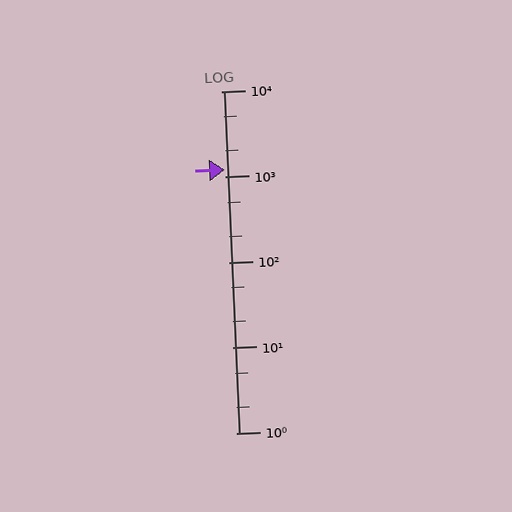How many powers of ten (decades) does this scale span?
The scale spans 4 decades, from 1 to 10000.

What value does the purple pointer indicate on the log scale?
The pointer indicates approximately 1200.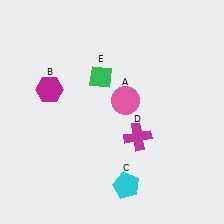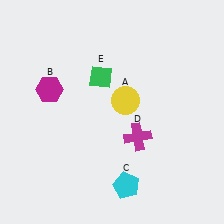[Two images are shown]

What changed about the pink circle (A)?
In Image 1, A is pink. In Image 2, it changed to yellow.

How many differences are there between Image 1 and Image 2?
There is 1 difference between the two images.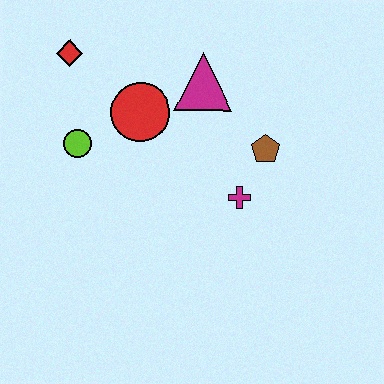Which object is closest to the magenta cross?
The brown pentagon is closest to the magenta cross.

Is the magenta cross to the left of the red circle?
No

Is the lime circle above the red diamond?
No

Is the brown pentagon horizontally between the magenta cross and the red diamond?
No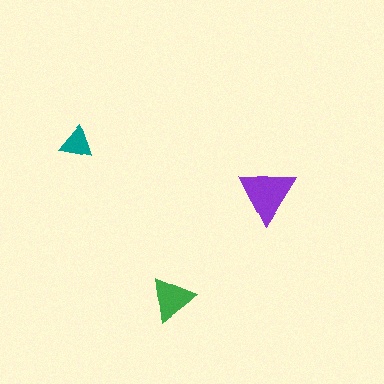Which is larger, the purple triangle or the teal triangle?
The purple one.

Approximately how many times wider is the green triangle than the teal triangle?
About 1.5 times wider.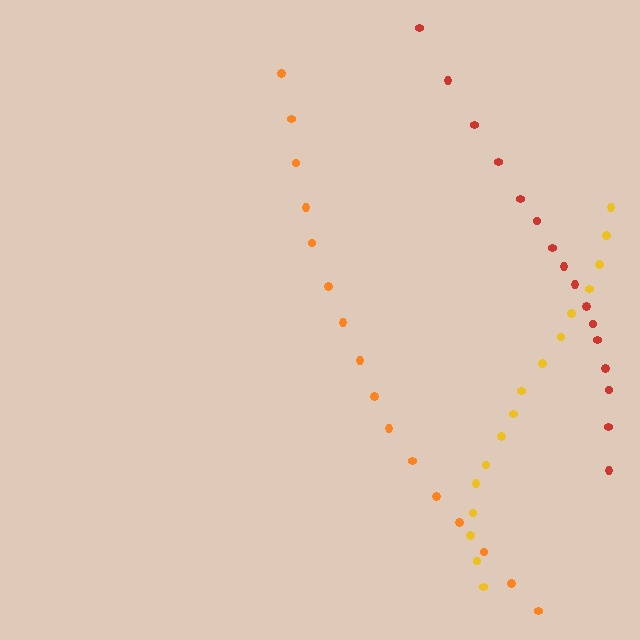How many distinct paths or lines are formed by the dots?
There are 3 distinct paths.